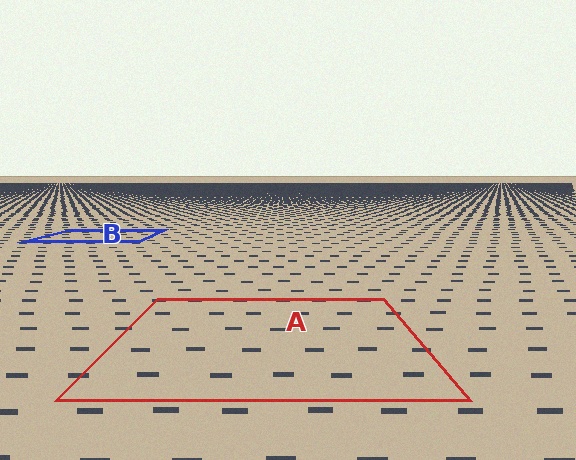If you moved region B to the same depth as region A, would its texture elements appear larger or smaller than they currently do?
They would appear larger. At a closer depth, the same texture elements are projected at a bigger on-screen size.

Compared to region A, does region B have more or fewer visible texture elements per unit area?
Region B has more texture elements per unit area — they are packed more densely because it is farther away.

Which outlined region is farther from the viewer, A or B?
Region B is farther from the viewer — the texture elements inside it appear smaller and more densely packed.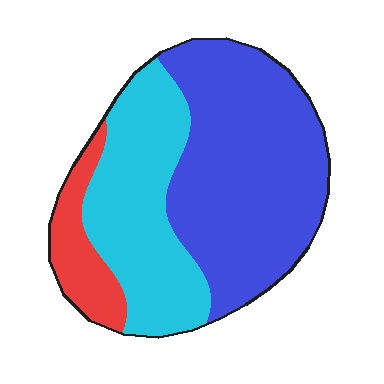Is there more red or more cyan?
Cyan.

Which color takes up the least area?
Red, at roughly 10%.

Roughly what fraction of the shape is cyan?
Cyan takes up about one third (1/3) of the shape.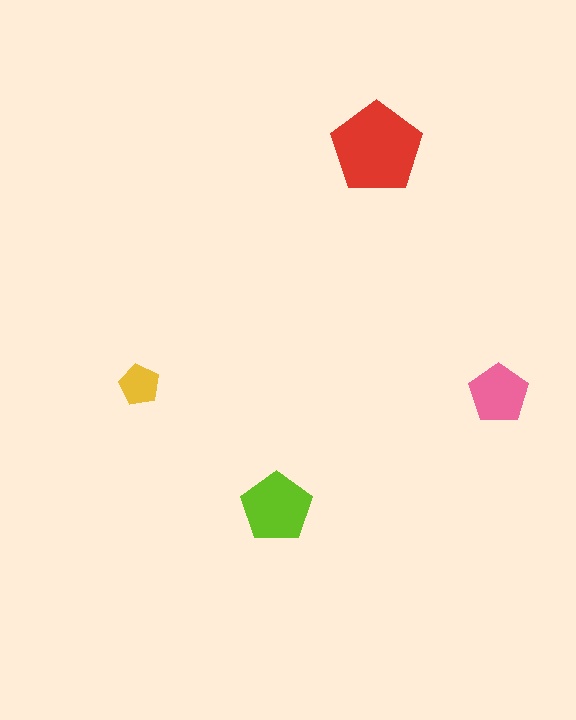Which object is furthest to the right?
The pink pentagon is rightmost.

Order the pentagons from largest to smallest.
the red one, the lime one, the pink one, the yellow one.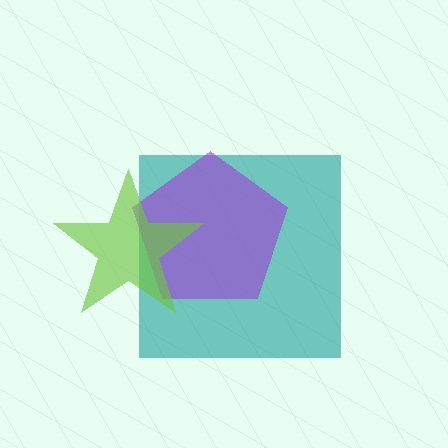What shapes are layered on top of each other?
The layered shapes are: a teal square, a purple pentagon, a lime star.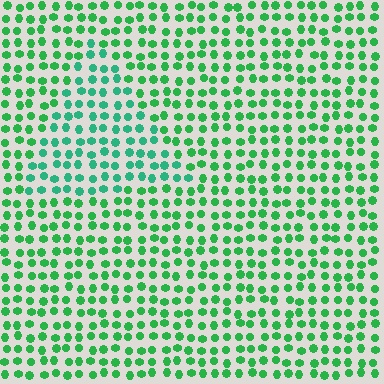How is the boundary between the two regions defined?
The boundary is defined purely by a slight shift in hue (about 24 degrees). Spacing, size, and orientation are identical on both sides.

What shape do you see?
I see a triangle.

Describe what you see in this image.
The image is filled with small green elements in a uniform arrangement. A triangle-shaped region is visible where the elements are tinted to a slightly different hue, forming a subtle color boundary.